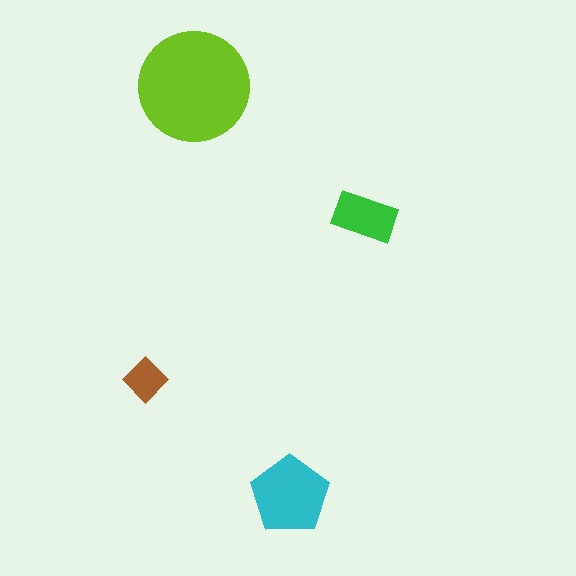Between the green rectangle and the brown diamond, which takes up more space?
The green rectangle.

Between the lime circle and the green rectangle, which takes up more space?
The lime circle.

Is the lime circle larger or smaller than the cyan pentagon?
Larger.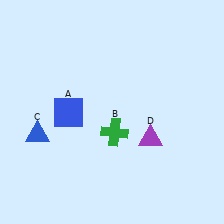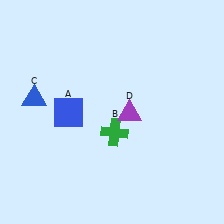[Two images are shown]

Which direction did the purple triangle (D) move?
The purple triangle (D) moved up.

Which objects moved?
The objects that moved are: the blue triangle (C), the purple triangle (D).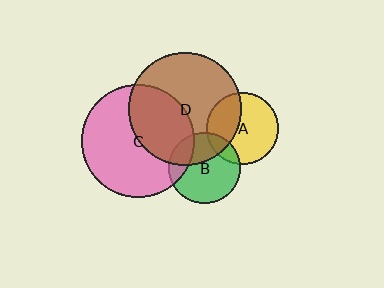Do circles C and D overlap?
Yes.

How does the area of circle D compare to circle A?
Approximately 2.5 times.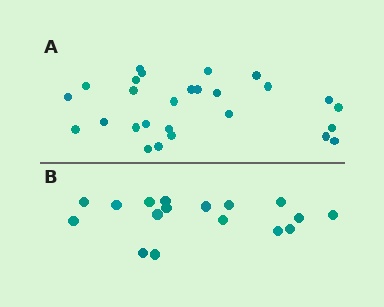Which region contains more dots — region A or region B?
Region A (the top region) has more dots.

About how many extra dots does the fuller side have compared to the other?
Region A has roughly 10 or so more dots than region B.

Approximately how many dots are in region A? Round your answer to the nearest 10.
About 30 dots. (The exact count is 27, which rounds to 30.)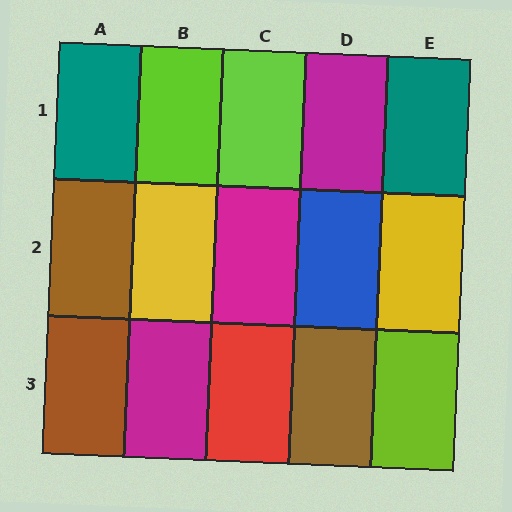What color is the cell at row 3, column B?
Magenta.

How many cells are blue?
1 cell is blue.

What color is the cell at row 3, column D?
Brown.